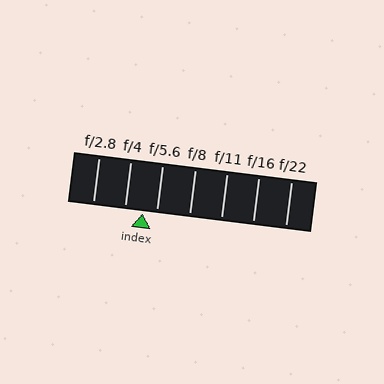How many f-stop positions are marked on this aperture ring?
There are 7 f-stop positions marked.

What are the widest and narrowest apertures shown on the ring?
The widest aperture shown is f/2.8 and the narrowest is f/22.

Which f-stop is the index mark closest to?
The index mark is closest to f/5.6.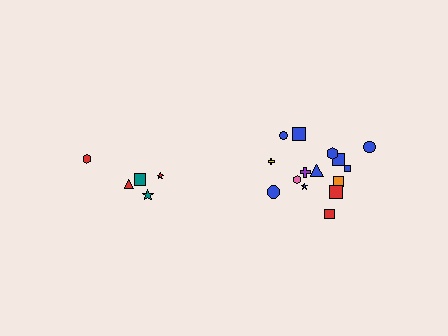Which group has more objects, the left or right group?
The right group.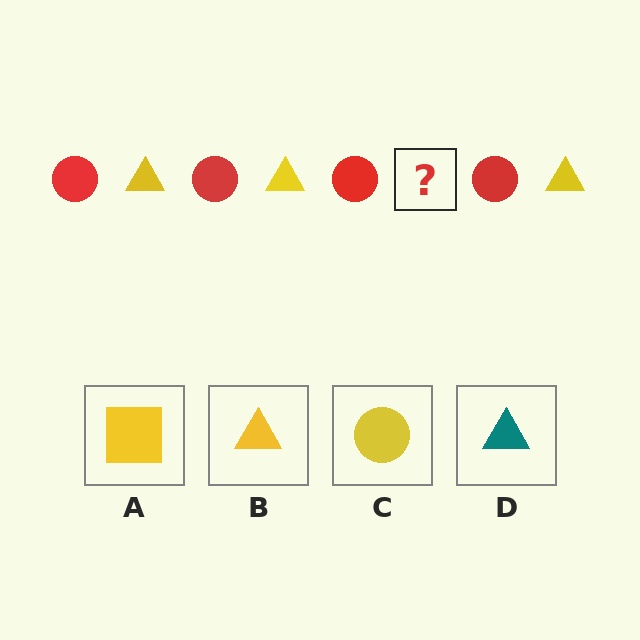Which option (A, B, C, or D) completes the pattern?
B.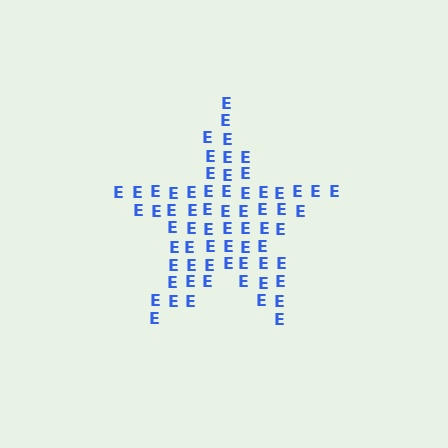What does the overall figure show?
The overall figure shows a star.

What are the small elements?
The small elements are letter E's.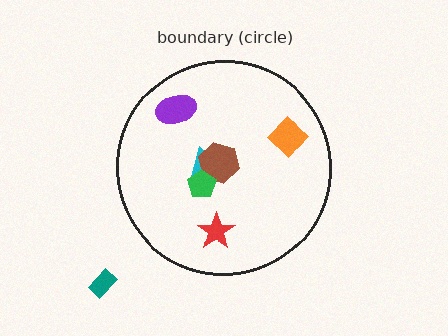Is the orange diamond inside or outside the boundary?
Inside.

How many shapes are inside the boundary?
6 inside, 1 outside.